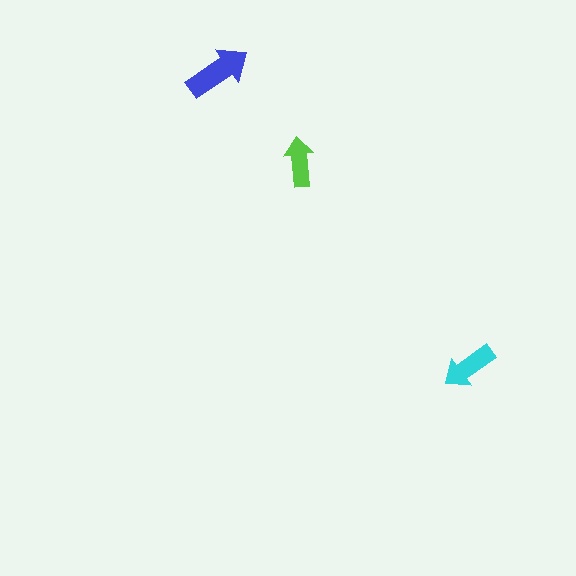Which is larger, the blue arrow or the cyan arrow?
The blue one.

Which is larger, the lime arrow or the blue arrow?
The blue one.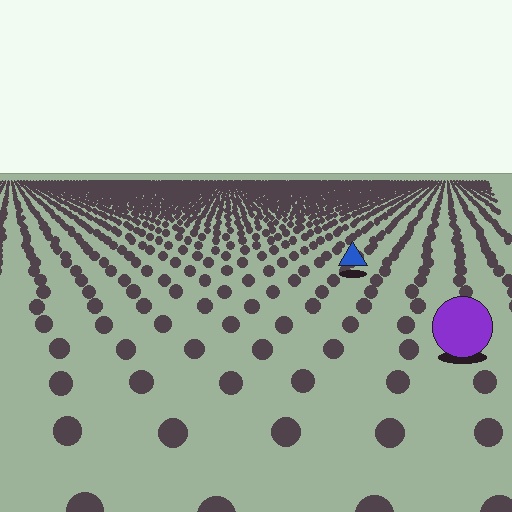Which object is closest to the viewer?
The purple circle is closest. The texture marks near it are larger and more spread out.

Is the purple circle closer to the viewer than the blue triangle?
Yes. The purple circle is closer — you can tell from the texture gradient: the ground texture is coarser near it.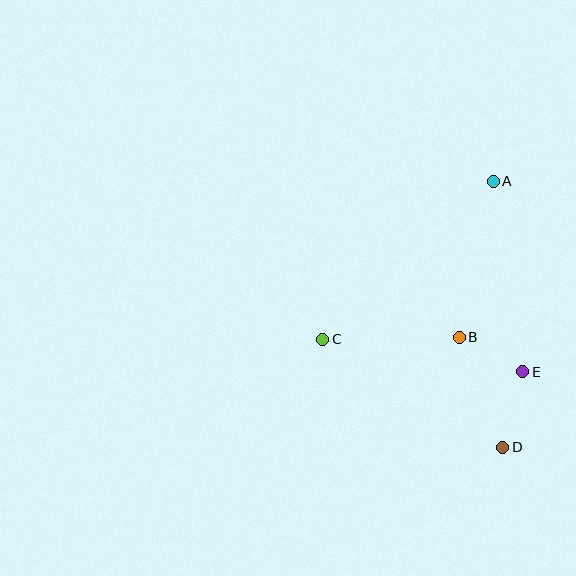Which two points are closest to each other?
Points B and E are closest to each other.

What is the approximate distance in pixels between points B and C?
The distance between B and C is approximately 136 pixels.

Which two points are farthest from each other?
Points A and D are farthest from each other.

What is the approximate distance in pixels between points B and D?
The distance between B and D is approximately 118 pixels.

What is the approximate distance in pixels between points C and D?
The distance between C and D is approximately 210 pixels.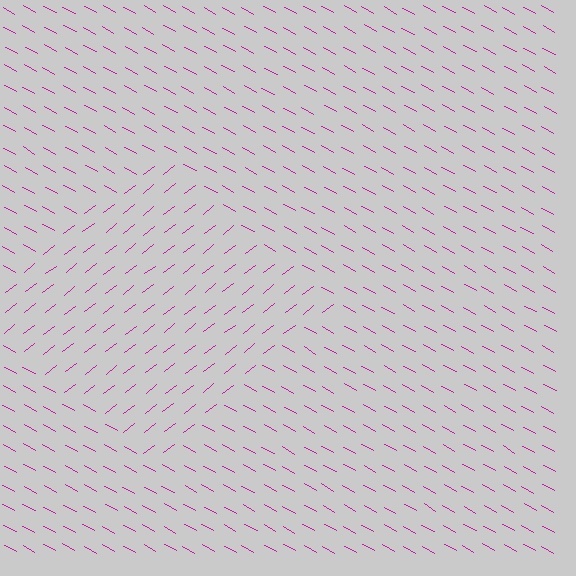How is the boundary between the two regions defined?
The boundary is defined purely by a change in line orientation (approximately 66 degrees difference). All lines are the same color and thickness.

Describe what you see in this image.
The image is filled with small magenta line segments. A diamond region in the image has lines oriented differently from the surrounding lines, creating a visible texture boundary.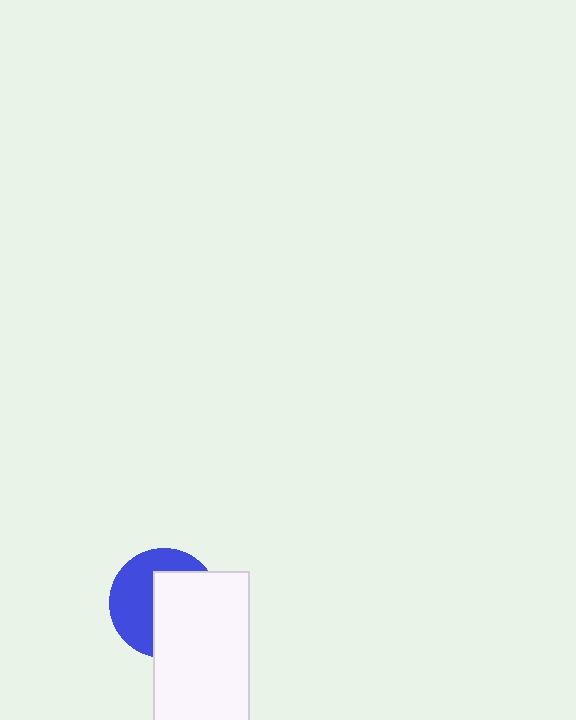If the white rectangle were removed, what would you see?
You would see the complete blue circle.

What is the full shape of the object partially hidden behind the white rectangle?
The partially hidden object is a blue circle.